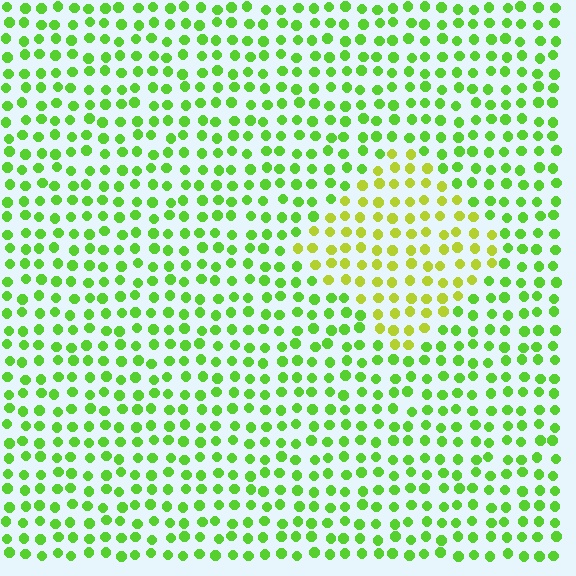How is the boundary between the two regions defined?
The boundary is defined purely by a slight shift in hue (about 35 degrees). Spacing, size, and orientation are identical on both sides.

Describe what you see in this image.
The image is filled with small lime elements in a uniform arrangement. A diamond-shaped region is visible where the elements are tinted to a slightly different hue, forming a subtle color boundary.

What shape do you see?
I see a diamond.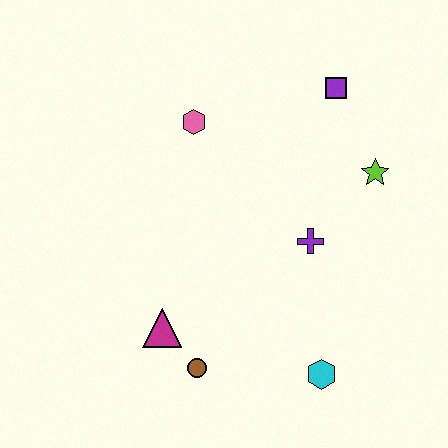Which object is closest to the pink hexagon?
The purple square is closest to the pink hexagon.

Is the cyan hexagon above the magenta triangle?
No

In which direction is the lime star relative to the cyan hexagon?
The lime star is above the cyan hexagon.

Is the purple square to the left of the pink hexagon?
No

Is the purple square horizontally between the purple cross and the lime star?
Yes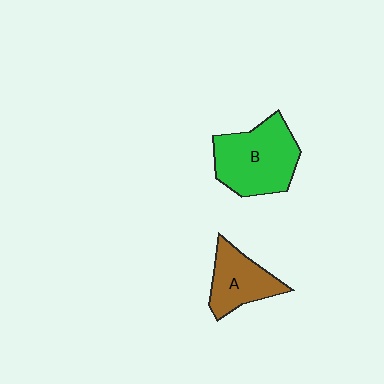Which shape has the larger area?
Shape B (green).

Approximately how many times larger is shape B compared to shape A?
Approximately 1.5 times.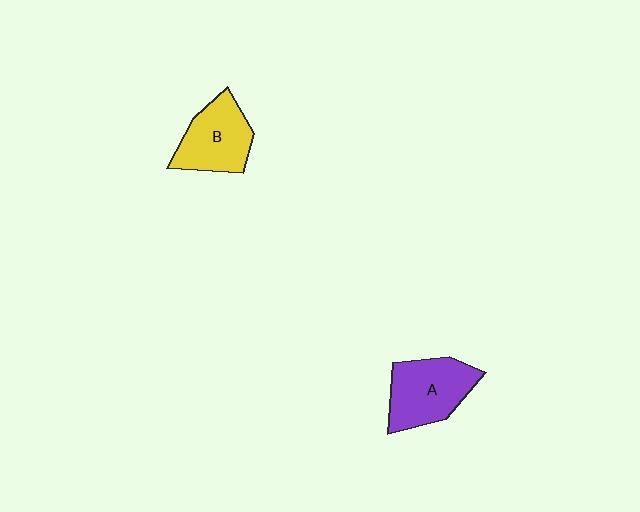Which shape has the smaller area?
Shape B (yellow).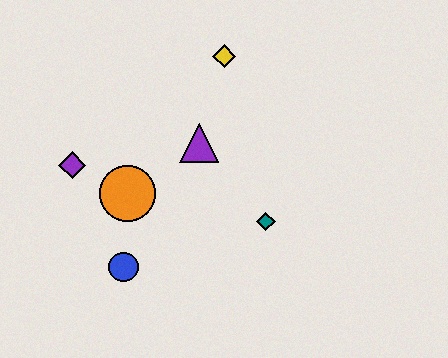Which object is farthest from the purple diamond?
The teal diamond is farthest from the purple diamond.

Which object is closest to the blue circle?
The orange circle is closest to the blue circle.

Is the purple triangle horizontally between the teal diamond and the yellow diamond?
No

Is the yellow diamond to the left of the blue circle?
No